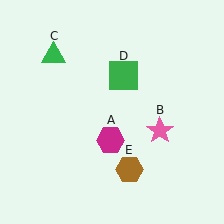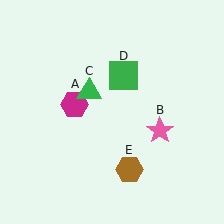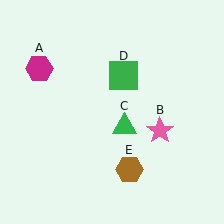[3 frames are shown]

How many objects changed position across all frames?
2 objects changed position: magenta hexagon (object A), green triangle (object C).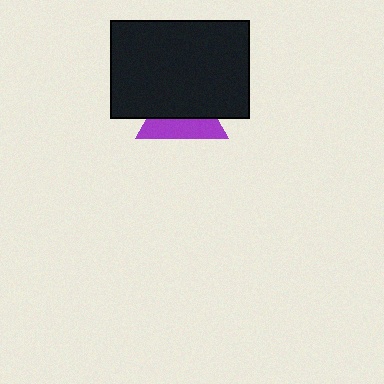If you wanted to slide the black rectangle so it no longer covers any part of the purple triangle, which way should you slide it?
Slide it up — that is the most direct way to separate the two shapes.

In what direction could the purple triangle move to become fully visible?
The purple triangle could move down. That would shift it out from behind the black rectangle entirely.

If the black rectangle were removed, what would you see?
You would see the complete purple triangle.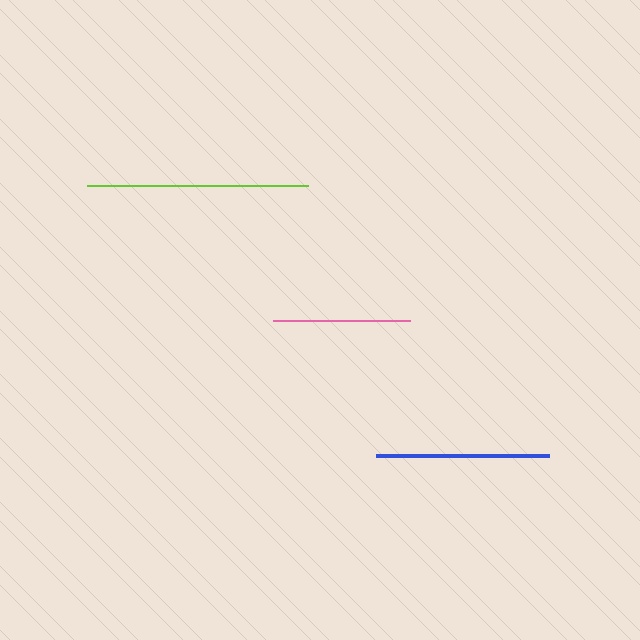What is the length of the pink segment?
The pink segment is approximately 136 pixels long.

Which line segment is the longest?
The lime line is the longest at approximately 221 pixels.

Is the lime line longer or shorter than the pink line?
The lime line is longer than the pink line.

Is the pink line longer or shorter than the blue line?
The blue line is longer than the pink line.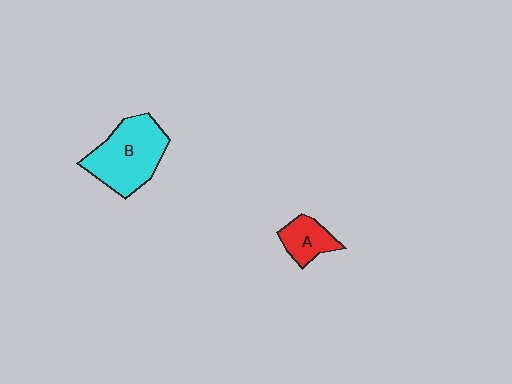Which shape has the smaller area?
Shape A (red).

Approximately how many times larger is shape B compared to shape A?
Approximately 2.3 times.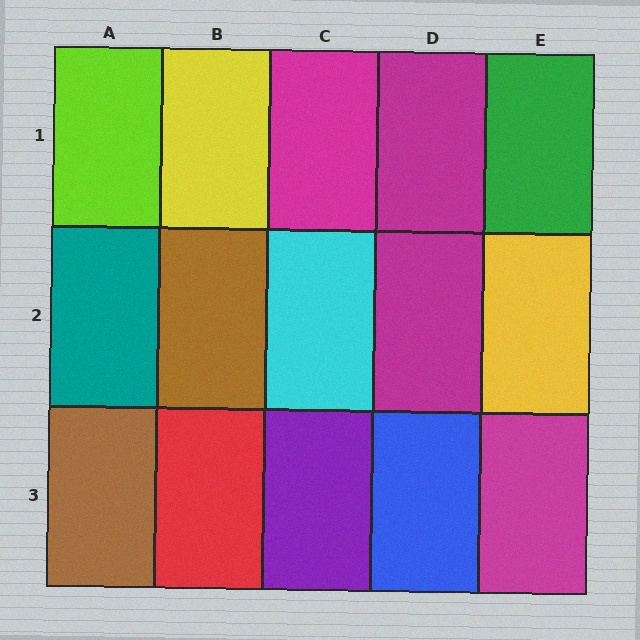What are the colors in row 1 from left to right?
Lime, yellow, magenta, magenta, green.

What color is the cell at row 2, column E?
Yellow.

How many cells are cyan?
1 cell is cyan.